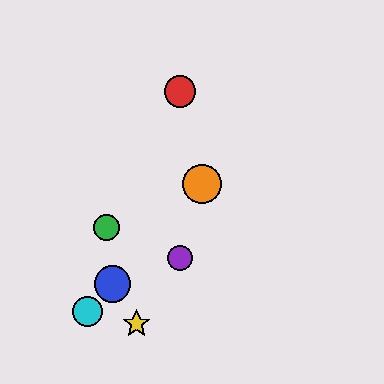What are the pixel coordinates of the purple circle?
The purple circle is at (180, 258).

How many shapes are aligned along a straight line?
3 shapes (the blue circle, the orange circle, the cyan circle) are aligned along a straight line.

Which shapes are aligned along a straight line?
The blue circle, the orange circle, the cyan circle are aligned along a straight line.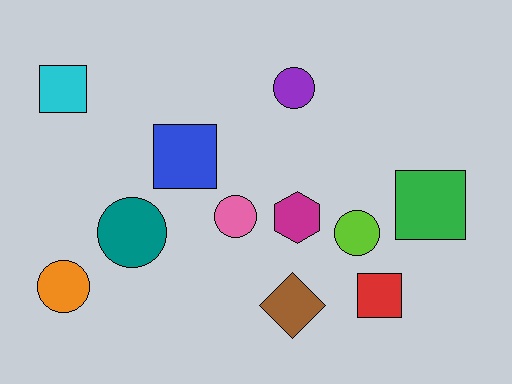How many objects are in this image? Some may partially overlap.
There are 11 objects.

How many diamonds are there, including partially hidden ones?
There is 1 diamond.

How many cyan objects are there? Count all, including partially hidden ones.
There is 1 cyan object.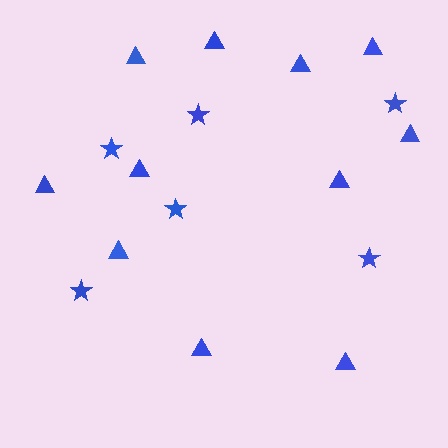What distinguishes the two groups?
There are 2 groups: one group of triangles (11) and one group of stars (6).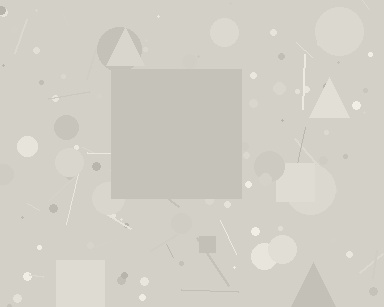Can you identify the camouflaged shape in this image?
The camouflaged shape is a square.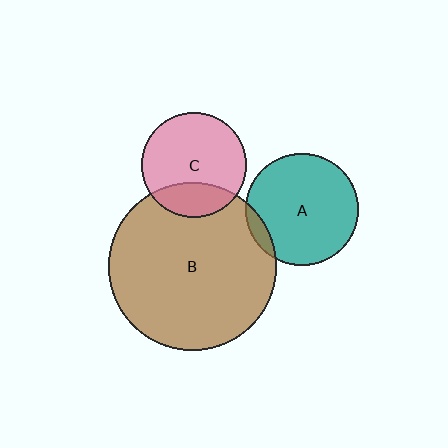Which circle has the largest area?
Circle B (brown).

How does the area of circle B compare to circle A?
Approximately 2.2 times.